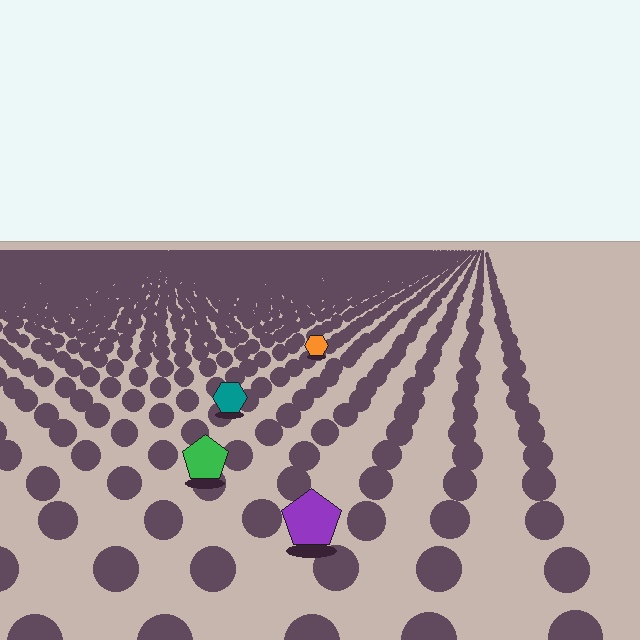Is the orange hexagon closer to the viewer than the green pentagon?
No. The green pentagon is closer — you can tell from the texture gradient: the ground texture is coarser near it.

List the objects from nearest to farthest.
From nearest to farthest: the purple pentagon, the green pentagon, the teal hexagon, the orange hexagon.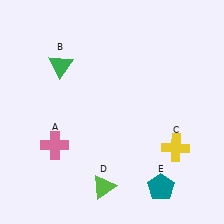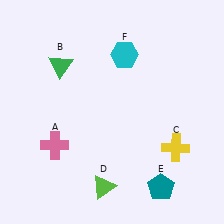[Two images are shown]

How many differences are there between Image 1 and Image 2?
There is 1 difference between the two images.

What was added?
A cyan hexagon (F) was added in Image 2.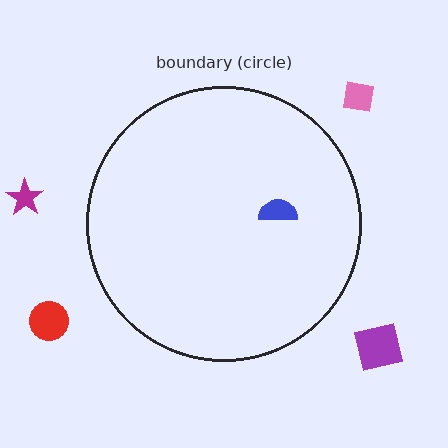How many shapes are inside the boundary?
1 inside, 4 outside.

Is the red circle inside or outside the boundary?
Outside.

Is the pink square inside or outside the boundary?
Outside.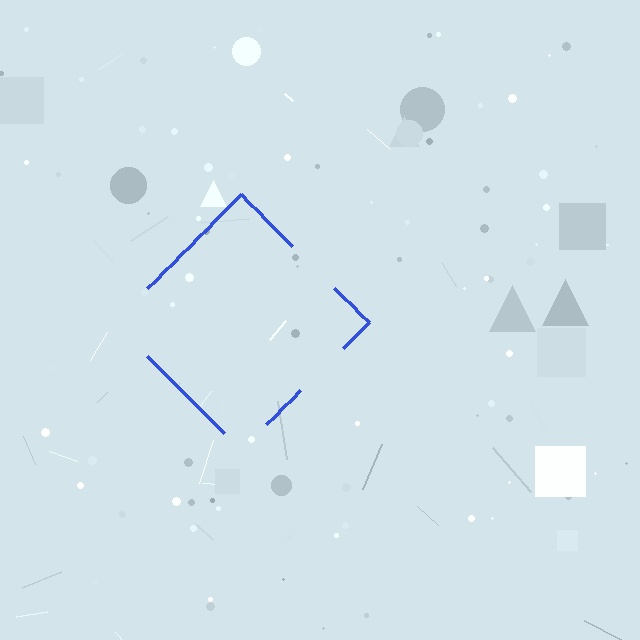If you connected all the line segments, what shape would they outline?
They would outline a diamond.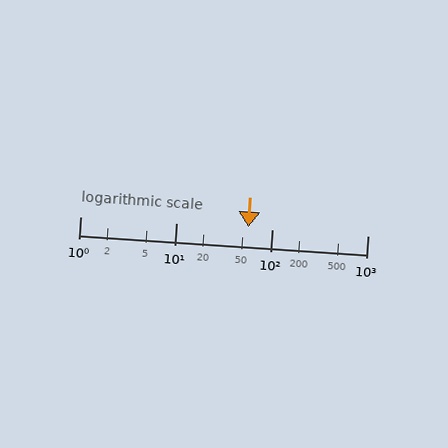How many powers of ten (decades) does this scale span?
The scale spans 3 decades, from 1 to 1000.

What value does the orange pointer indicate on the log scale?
The pointer indicates approximately 57.